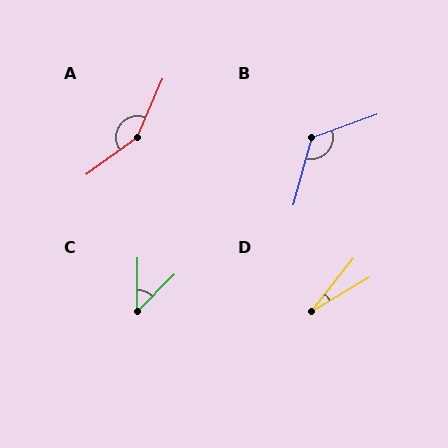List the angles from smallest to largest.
D (21°), C (45°), B (125°), A (150°).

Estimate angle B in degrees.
Approximately 125 degrees.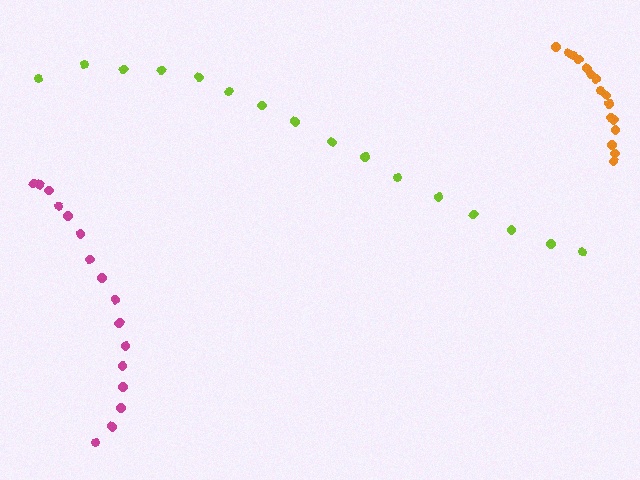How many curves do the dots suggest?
There are 3 distinct paths.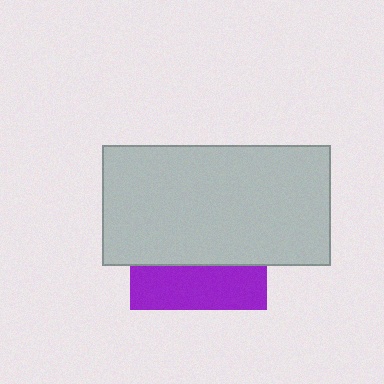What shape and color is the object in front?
The object in front is a light gray rectangle.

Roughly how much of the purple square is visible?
A small part of it is visible (roughly 32%).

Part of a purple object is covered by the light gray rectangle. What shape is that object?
It is a square.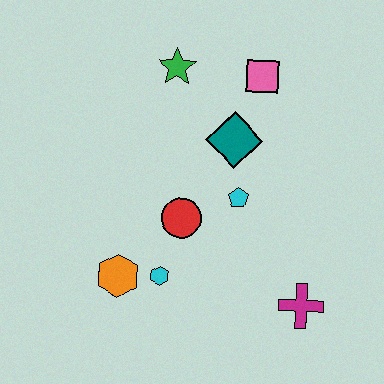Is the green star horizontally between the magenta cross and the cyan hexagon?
Yes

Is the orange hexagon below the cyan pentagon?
Yes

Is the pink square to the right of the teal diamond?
Yes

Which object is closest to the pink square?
The teal diamond is closest to the pink square.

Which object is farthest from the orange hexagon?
The pink square is farthest from the orange hexagon.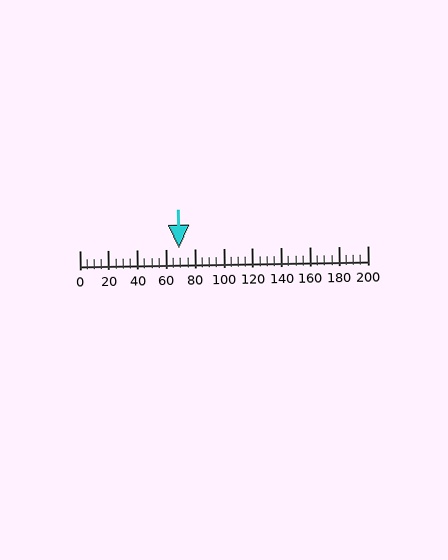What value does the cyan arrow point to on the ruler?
The cyan arrow points to approximately 69.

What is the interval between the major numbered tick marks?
The major tick marks are spaced 20 units apart.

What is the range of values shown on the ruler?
The ruler shows values from 0 to 200.